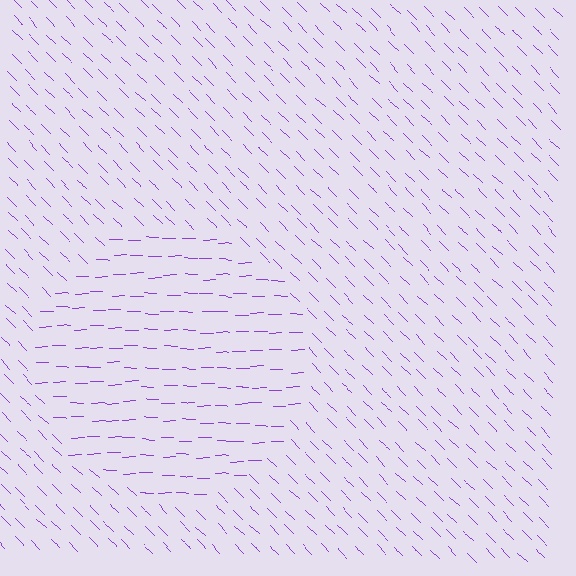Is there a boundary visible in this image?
Yes, there is a texture boundary formed by a change in line orientation.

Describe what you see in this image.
The image is filled with small purple line segments. A circle region in the image has lines oriented differently from the surrounding lines, creating a visible texture boundary.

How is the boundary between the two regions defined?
The boundary is defined purely by a change in line orientation (approximately 45 degrees difference). All lines are the same color and thickness.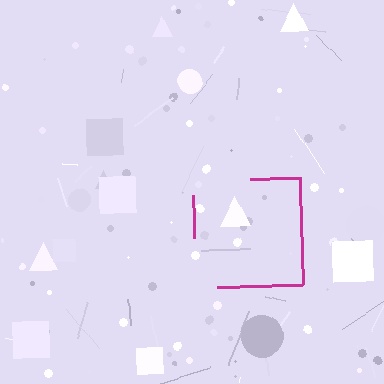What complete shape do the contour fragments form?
The contour fragments form a square.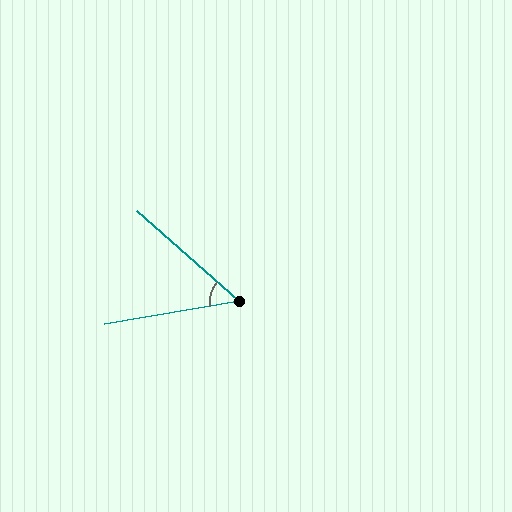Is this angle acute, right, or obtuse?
It is acute.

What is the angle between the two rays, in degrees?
Approximately 51 degrees.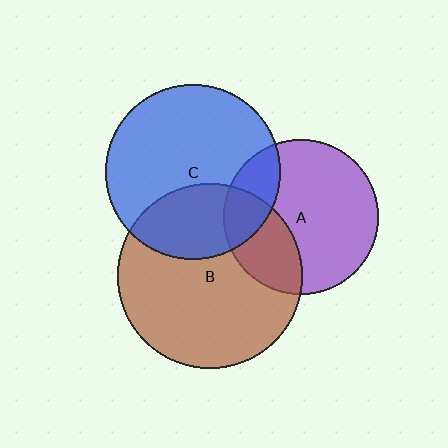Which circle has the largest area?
Circle B (brown).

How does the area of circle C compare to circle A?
Approximately 1.3 times.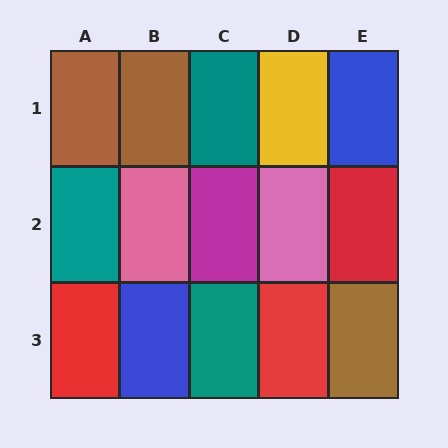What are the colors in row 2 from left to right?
Teal, pink, magenta, pink, red.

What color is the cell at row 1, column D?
Yellow.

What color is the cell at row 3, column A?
Red.